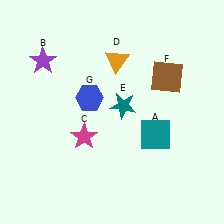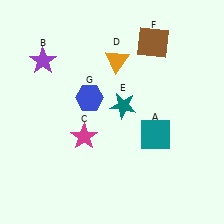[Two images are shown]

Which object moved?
The brown square (F) moved up.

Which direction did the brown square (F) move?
The brown square (F) moved up.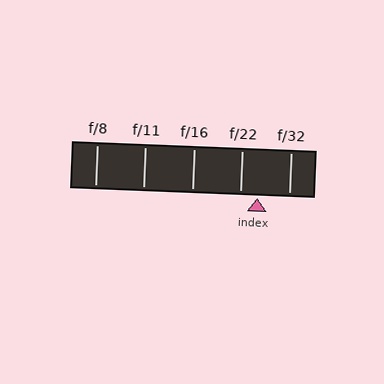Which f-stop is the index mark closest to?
The index mark is closest to f/22.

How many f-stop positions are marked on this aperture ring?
There are 5 f-stop positions marked.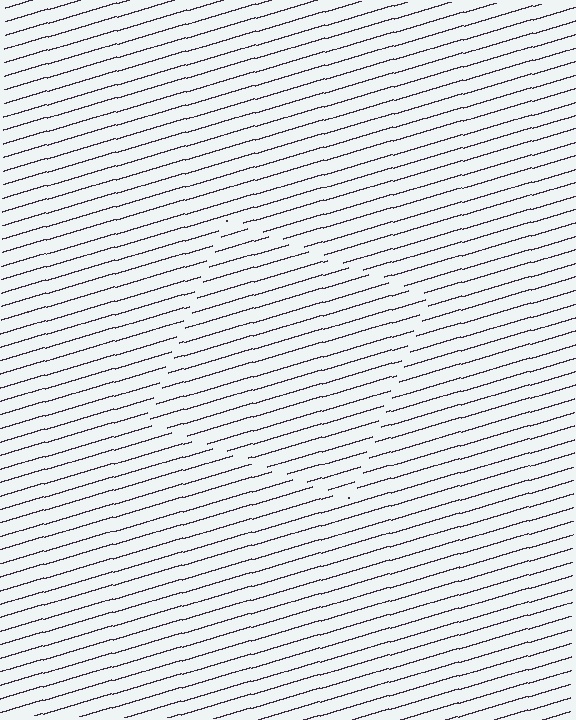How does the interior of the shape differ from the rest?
The interior of the shape contains the same grating, shifted by half a period — the contour is defined by the phase discontinuity where line-ends from the inner and outer gratings abut.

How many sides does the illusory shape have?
4 sides — the line-ends trace a square.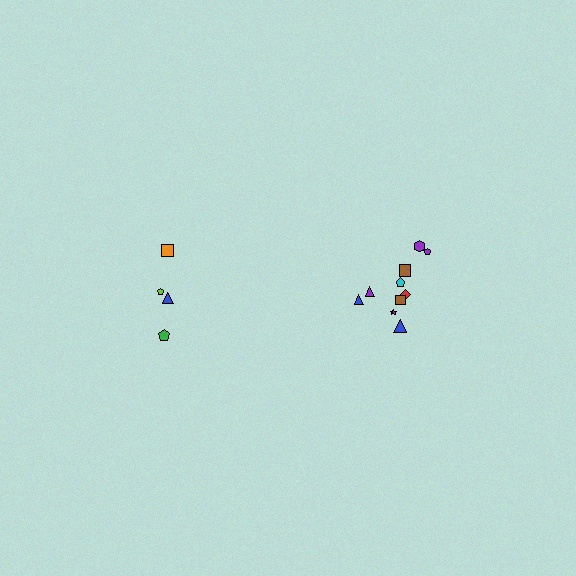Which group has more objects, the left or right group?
The right group.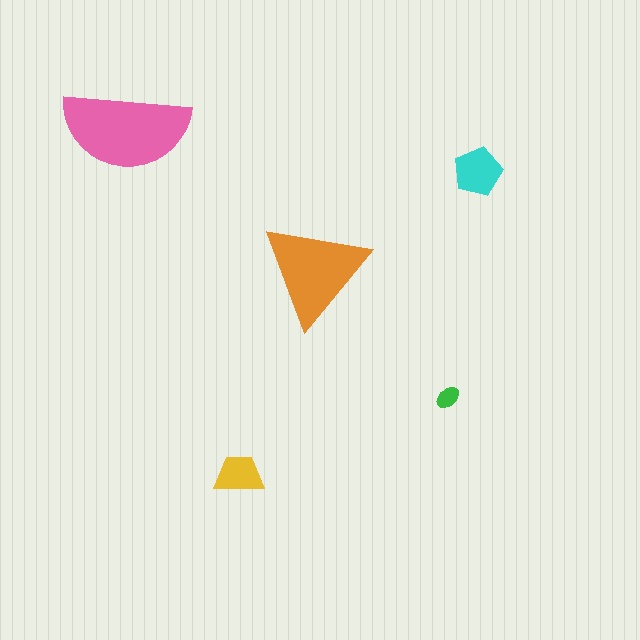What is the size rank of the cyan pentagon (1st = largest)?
3rd.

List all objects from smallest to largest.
The green ellipse, the yellow trapezoid, the cyan pentagon, the orange triangle, the pink semicircle.